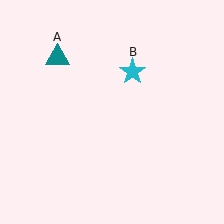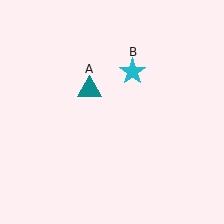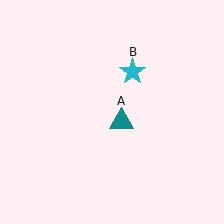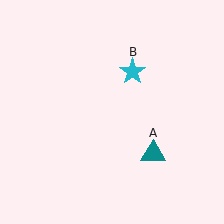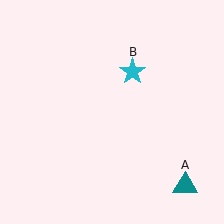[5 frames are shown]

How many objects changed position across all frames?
1 object changed position: teal triangle (object A).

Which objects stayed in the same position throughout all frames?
Cyan star (object B) remained stationary.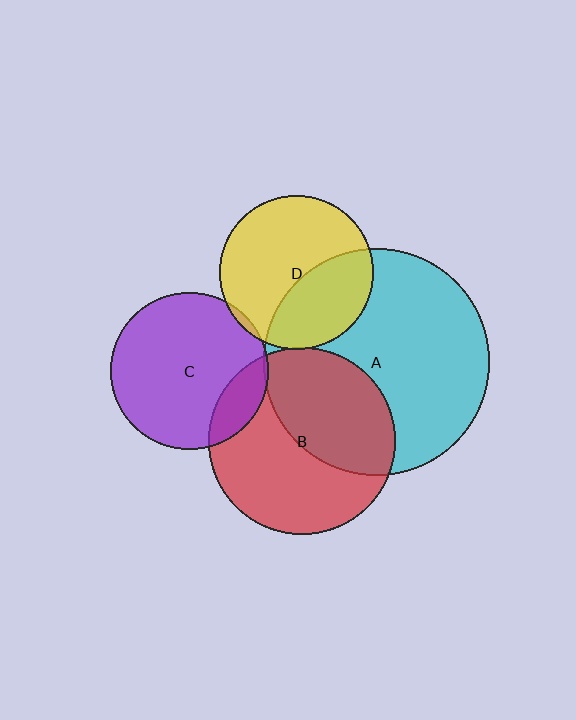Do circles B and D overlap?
Yes.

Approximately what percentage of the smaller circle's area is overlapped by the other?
Approximately 5%.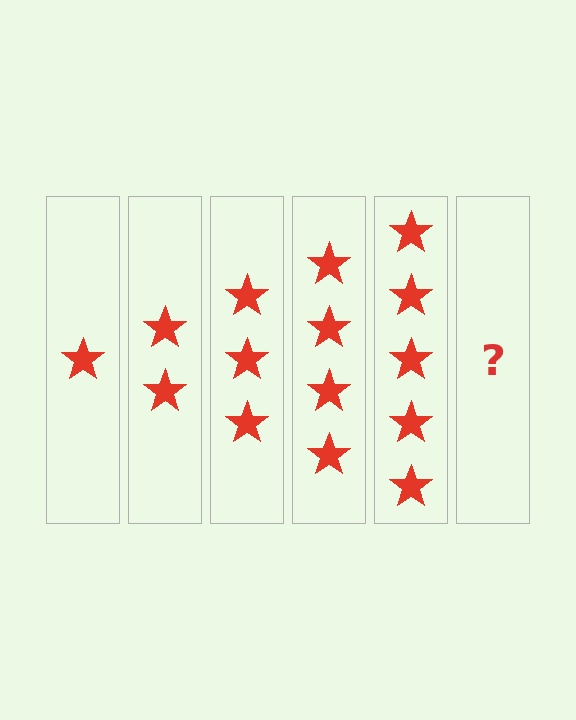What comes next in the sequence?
The next element should be 6 stars.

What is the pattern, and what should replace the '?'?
The pattern is that each step adds one more star. The '?' should be 6 stars.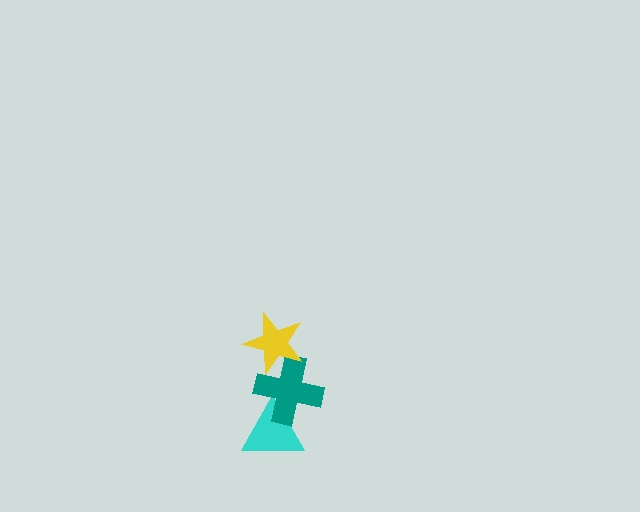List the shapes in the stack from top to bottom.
From top to bottom: the yellow star, the teal cross, the cyan triangle.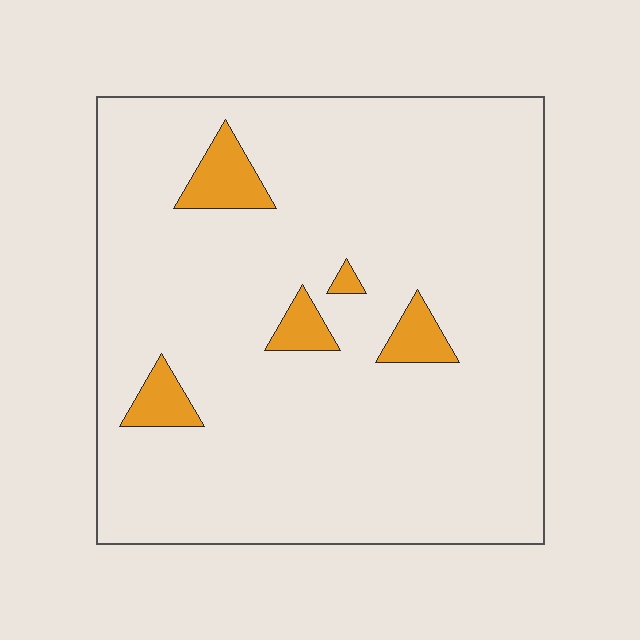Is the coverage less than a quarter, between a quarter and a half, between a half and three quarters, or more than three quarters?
Less than a quarter.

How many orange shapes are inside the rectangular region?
5.